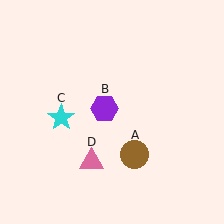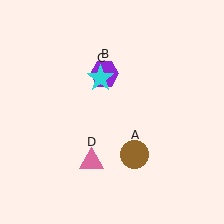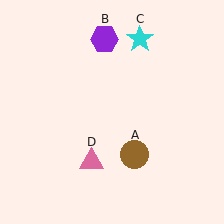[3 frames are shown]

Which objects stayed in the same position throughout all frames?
Brown circle (object A) and pink triangle (object D) remained stationary.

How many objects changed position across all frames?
2 objects changed position: purple hexagon (object B), cyan star (object C).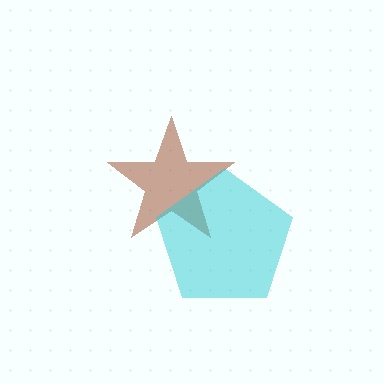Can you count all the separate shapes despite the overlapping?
Yes, there are 2 separate shapes.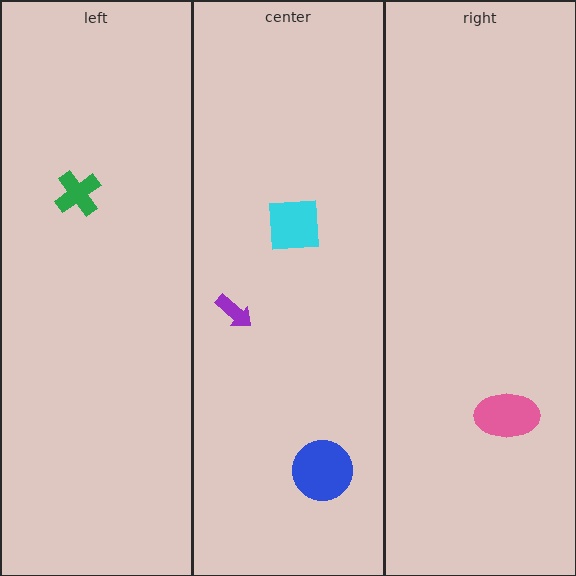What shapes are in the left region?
The green cross.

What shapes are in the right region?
The pink ellipse.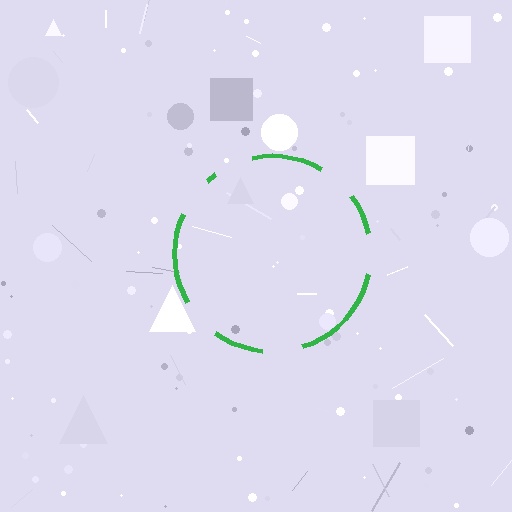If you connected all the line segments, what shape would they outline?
They would outline a circle.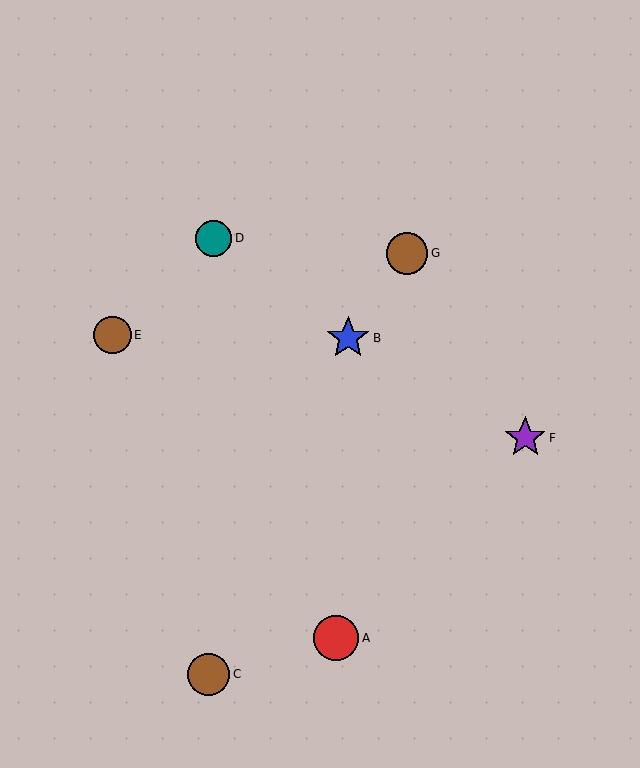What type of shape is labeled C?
Shape C is a brown circle.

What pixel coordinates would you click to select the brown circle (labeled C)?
Click at (209, 674) to select the brown circle C.